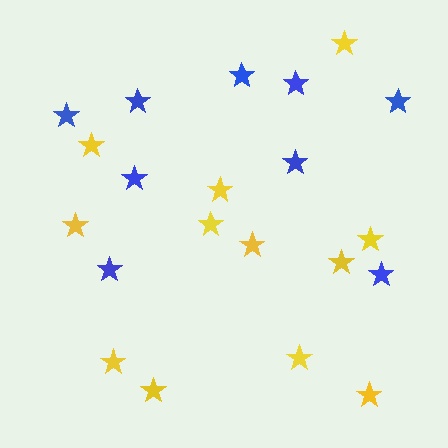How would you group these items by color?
There are 2 groups: one group of blue stars (9) and one group of yellow stars (12).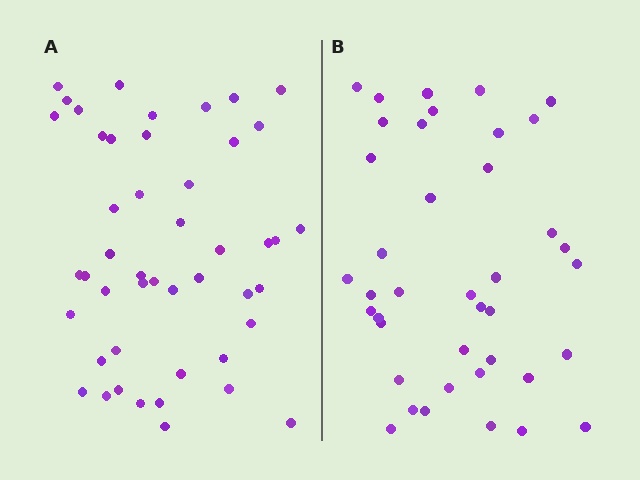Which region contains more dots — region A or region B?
Region A (the left region) has more dots.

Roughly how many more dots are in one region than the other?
Region A has roughly 8 or so more dots than region B.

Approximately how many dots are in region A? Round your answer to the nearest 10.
About 50 dots. (The exact count is 47, which rounds to 50.)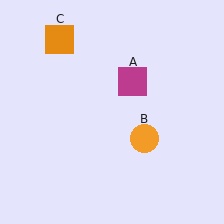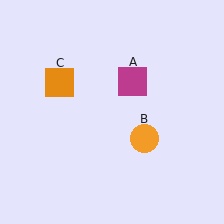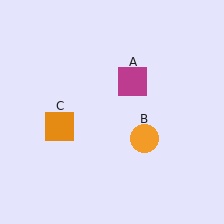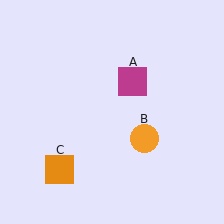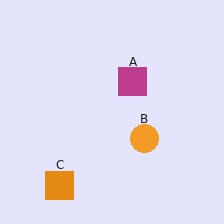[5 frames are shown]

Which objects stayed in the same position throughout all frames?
Magenta square (object A) and orange circle (object B) remained stationary.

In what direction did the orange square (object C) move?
The orange square (object C) moved down.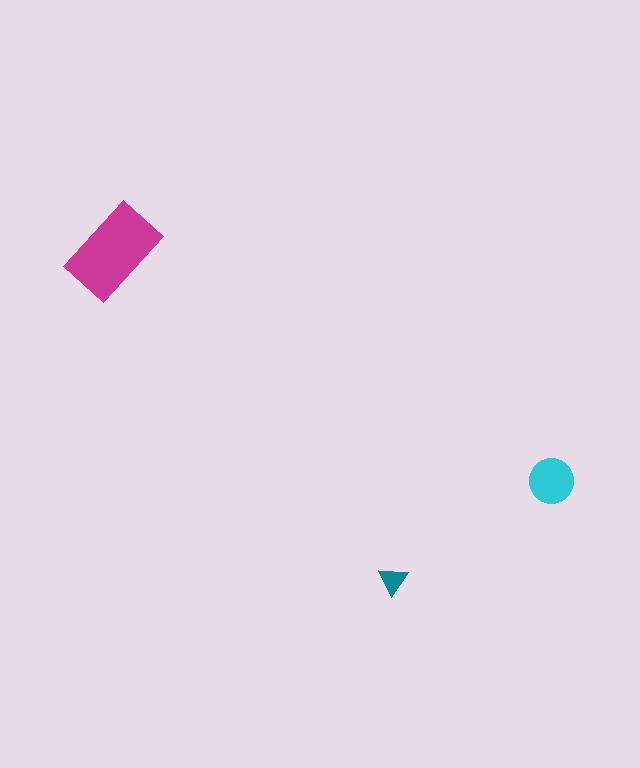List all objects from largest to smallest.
The magenta rectangle, the cyan circle, the teal triangle.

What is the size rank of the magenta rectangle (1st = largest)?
1st.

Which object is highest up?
The magenta rectangle is topmost.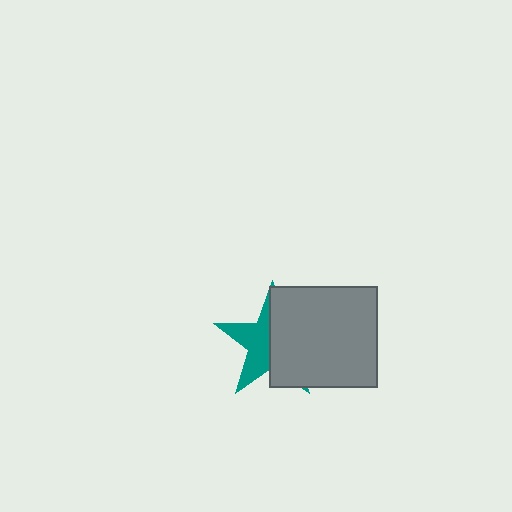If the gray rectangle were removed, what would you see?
You would see the complete teal star.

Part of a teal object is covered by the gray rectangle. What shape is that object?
It is a star.